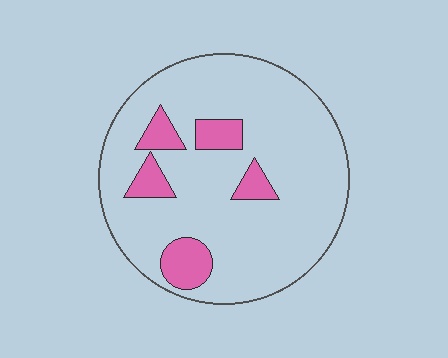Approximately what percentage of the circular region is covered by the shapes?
Approximately 15%.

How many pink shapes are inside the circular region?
5.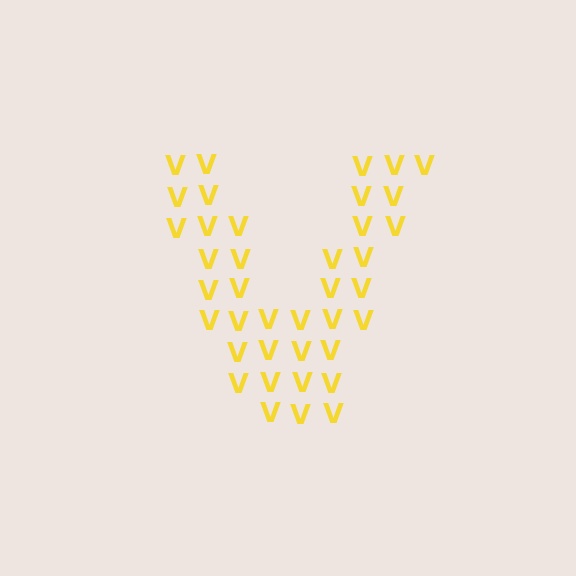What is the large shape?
The large shape is the letter V.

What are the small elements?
The small elements are letter V's.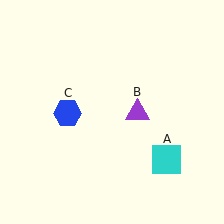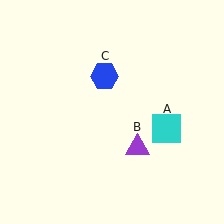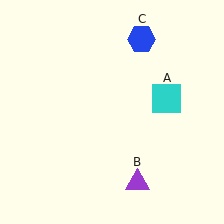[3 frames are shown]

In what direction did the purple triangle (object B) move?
The purple triangle (object B) moved down.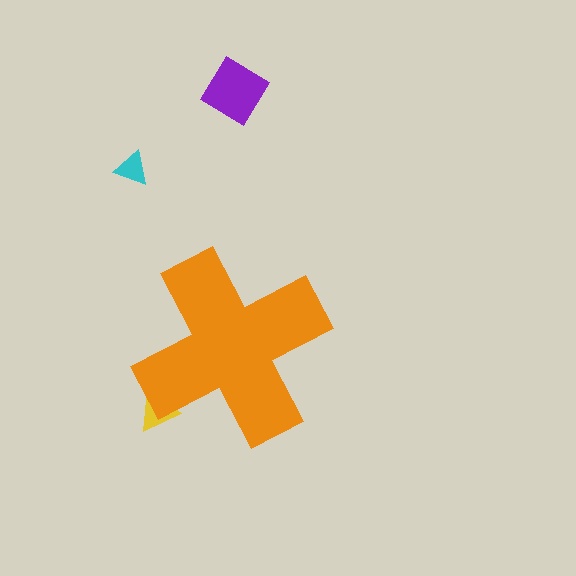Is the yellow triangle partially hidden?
Yes, the yellow triangle is partially hidden behind the orange cross.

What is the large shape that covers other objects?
An orange cross.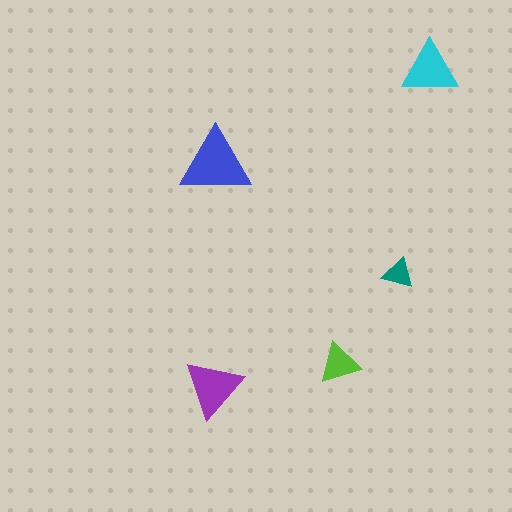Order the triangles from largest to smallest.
the blue one, the purple one, the cyan one, the lime one, the teal one.